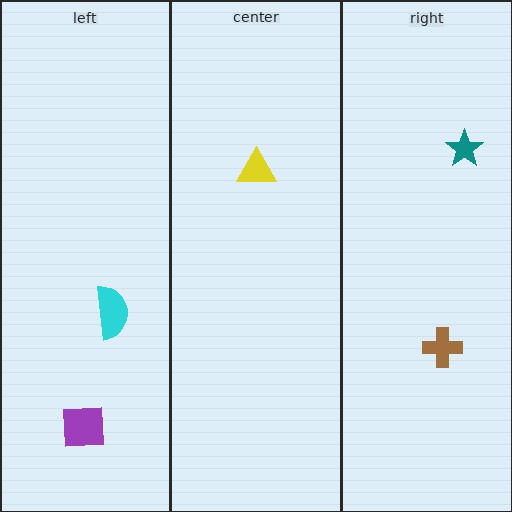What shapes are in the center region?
The yellow triangle.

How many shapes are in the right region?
2.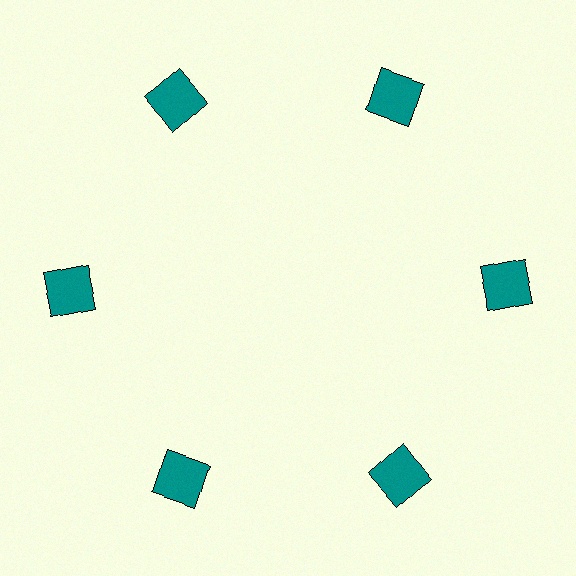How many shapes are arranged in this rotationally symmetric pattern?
There are 6 shapes, arranged in 6 groups of 1.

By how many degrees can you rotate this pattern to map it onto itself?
The pattern maps onto itself every 60 degrees of rotation.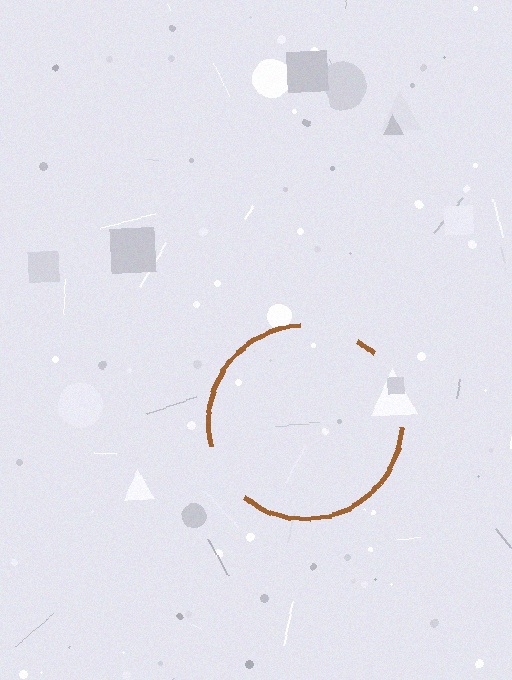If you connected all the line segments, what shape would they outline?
They would outline a circle.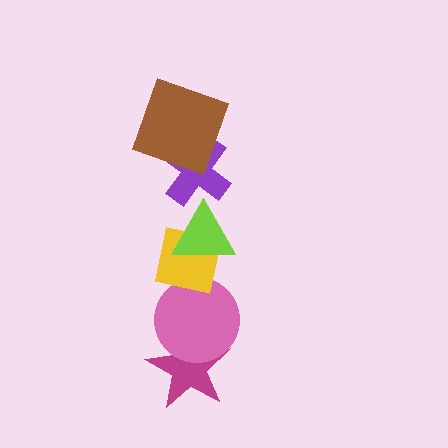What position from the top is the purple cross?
The purple cross is 2nd from the top.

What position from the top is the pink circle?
The pink circle is 5th from the top.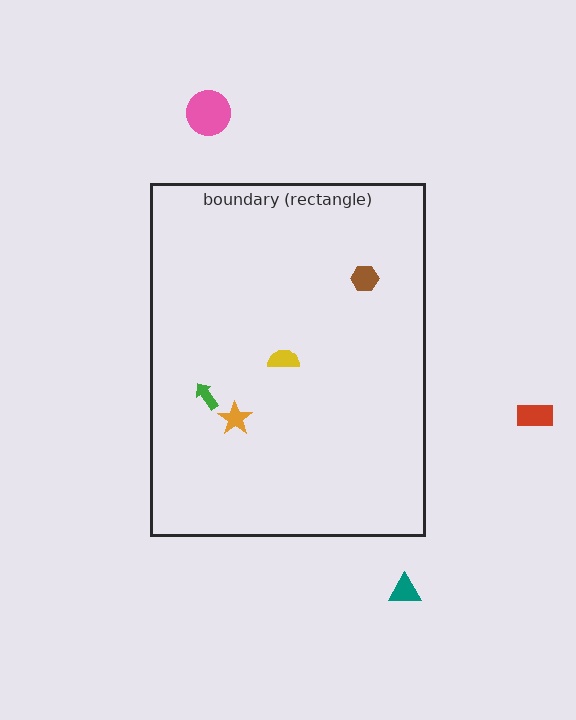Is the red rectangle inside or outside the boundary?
Outside.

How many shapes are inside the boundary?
4 inside, 3 outside.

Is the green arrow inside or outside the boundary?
Inside.